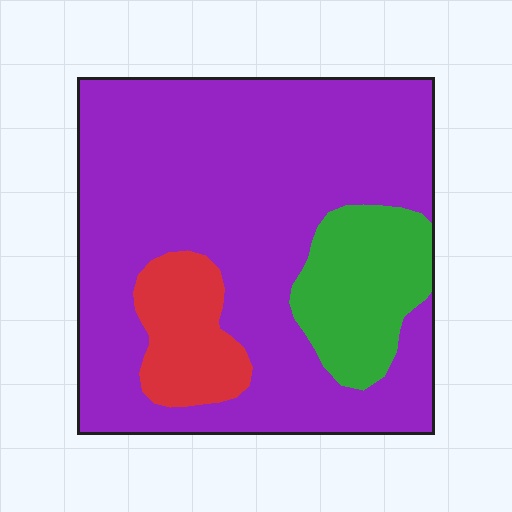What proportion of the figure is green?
Green covers around 15% of the figure.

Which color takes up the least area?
Red, at roughly 10%.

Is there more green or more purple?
Purple.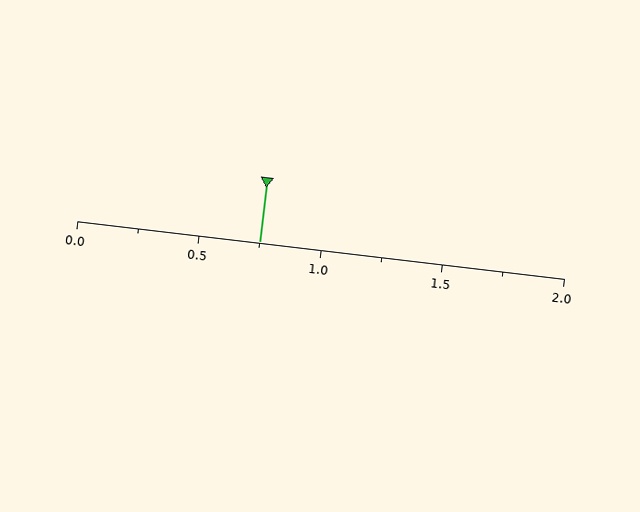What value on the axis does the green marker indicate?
The marker indicates approximately 0.75.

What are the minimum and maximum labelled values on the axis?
The axis runs from 0.0 to 2.0.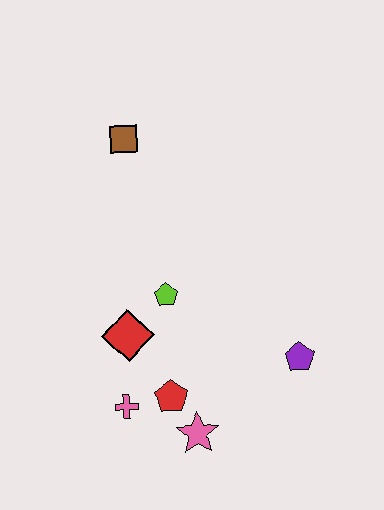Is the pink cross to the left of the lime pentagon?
Yes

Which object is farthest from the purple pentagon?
The brown square is farthest from the purple pentagon.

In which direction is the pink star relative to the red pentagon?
The pink star is below the red pentagon.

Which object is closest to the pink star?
The red pentagon is closest to the pink star.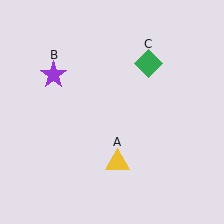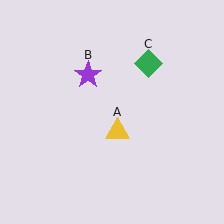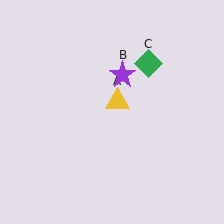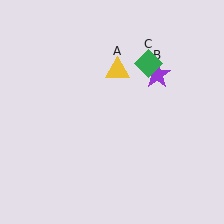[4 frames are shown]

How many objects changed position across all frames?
2 objects changed position: yellow triangle (object A), purple star (object B).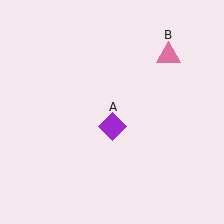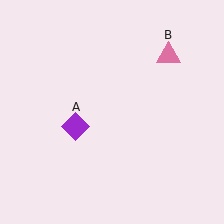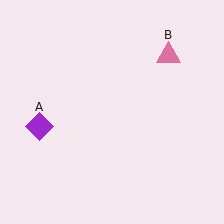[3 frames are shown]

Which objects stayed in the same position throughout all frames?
Pink triangle (object B) remained stationary.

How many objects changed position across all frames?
1 object changed position: purple diamond (object A).